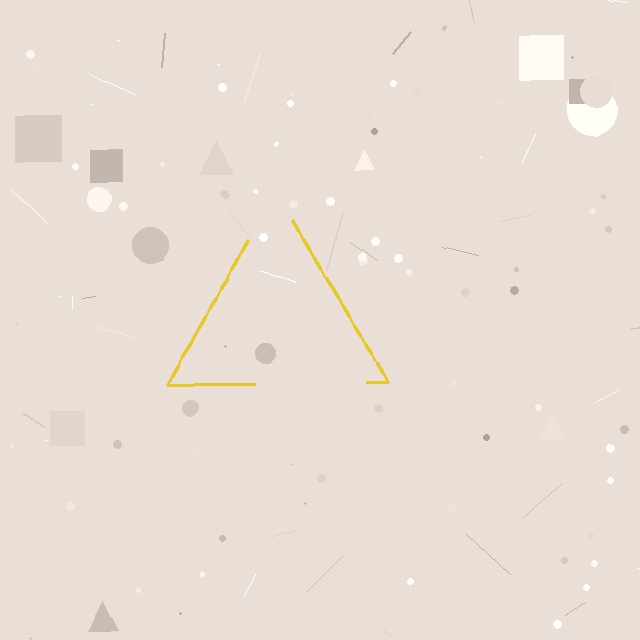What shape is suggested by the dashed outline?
The dashed outline suggests a triangle.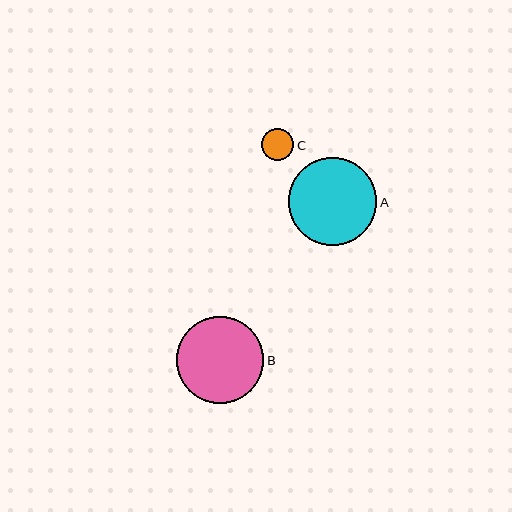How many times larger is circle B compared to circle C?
Circle B is approximately 2.7 times the size of circle C.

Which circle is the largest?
Circle A is the largest with a size of approximately 88 pixels.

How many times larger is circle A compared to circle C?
Circle A is approximately 2.8 times the size of circle C.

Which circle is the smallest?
Circle C is the smallest with a size of approximately 32 pixels.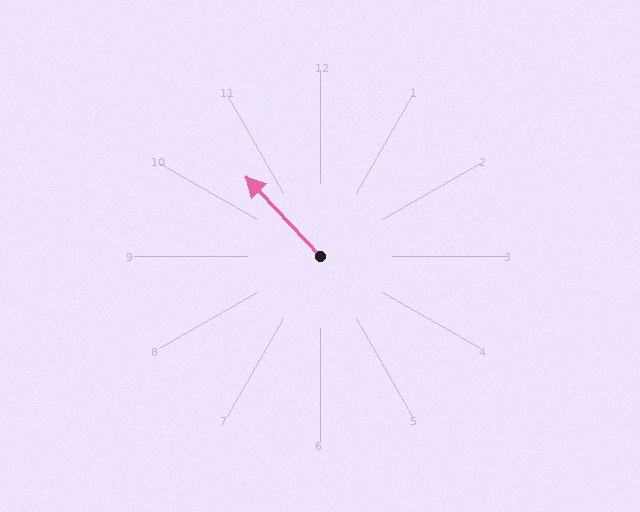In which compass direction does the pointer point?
Northwest.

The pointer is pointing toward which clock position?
Roughly 11 o'clock.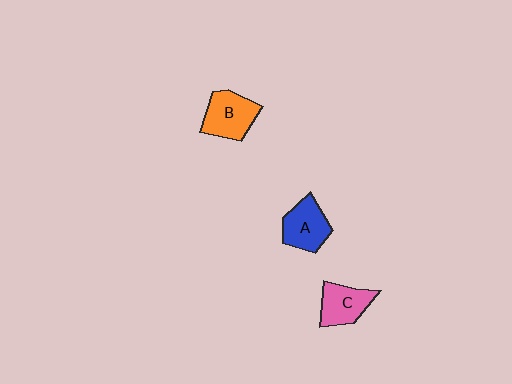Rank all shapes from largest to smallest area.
From largest to smallest: B (orange), A (blue), C (pink).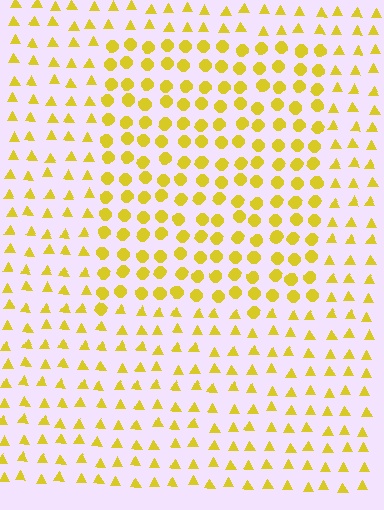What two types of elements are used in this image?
The image uses circles inside the rectangle region and triangles outside it.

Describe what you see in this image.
The image is filled with small yellow elements arranged in a uniform grid. A rectangle-shaped region contains circles, while the surrounding area contains triangles. The boundary is defined purely by the change in element shape.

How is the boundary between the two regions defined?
The boundary is defined by a change in element shape: circles inside vs. triangles outside. All elements share the same color and spacing.